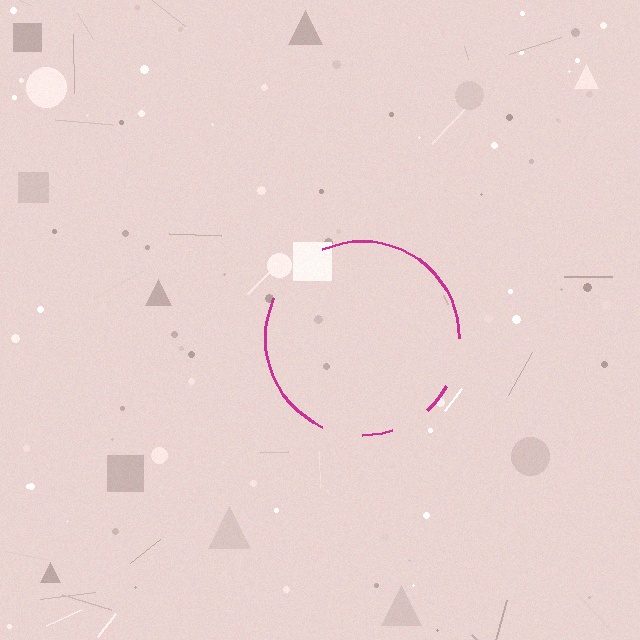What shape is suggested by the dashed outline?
The dashed outline suggests a circle.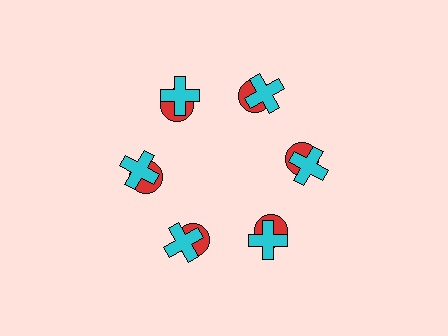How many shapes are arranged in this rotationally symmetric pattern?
There are 12 shapes, arranged in 6 groups of 2.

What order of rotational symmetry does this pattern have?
This pattern has 6-fold rotational symmetry.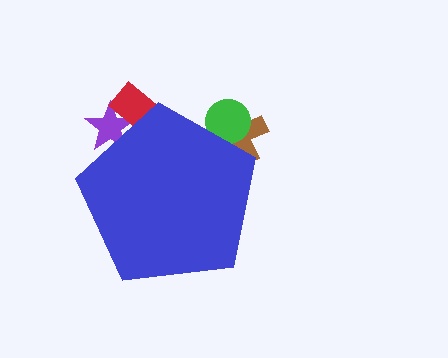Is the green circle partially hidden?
Yes, the green circle is partially hidden behind the blue pentagon.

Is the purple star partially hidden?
Yes, the purple star is partially hidden behind the blue pentagon.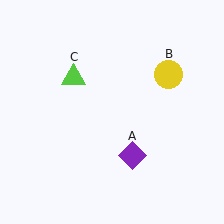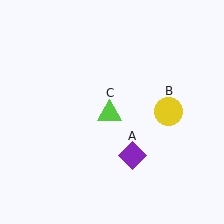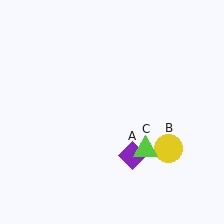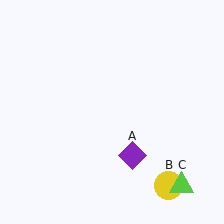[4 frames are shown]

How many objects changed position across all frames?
2 objects changed position: yellow circle (object B), lime triangle (object C).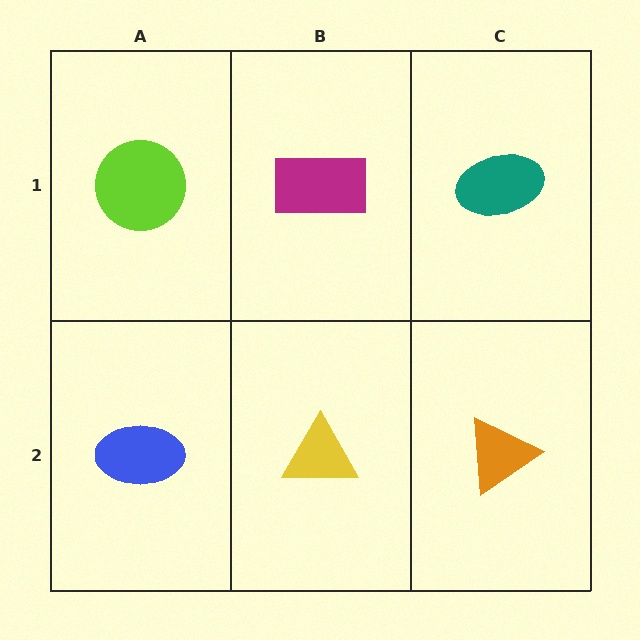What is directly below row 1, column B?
A yellow triangle.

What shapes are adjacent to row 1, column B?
A yellow triangle (row 2, column B), a lime circle (row 1, column A), a teal ellipse (row 1, column C).